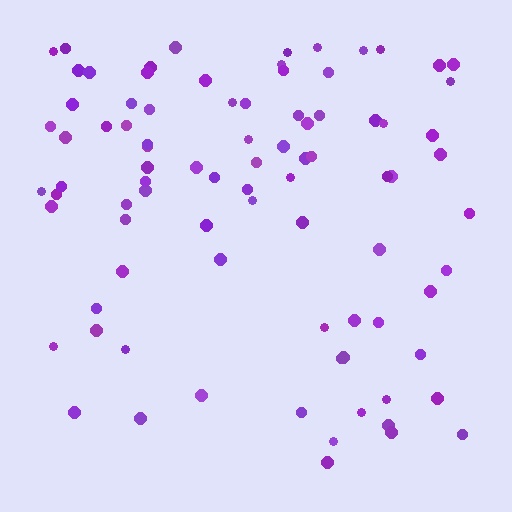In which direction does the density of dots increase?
From bottom to top, with the top side densest.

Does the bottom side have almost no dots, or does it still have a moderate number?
Still a moderate number, just noticeably fewer than the top.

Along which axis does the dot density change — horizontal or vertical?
Vertical.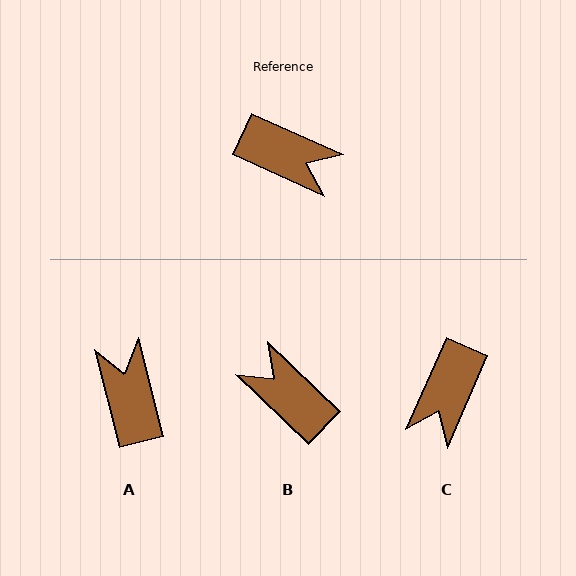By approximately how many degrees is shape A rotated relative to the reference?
Approximately 129 degrees counter-clockwise.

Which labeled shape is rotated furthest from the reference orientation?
B, about 160 degrees away.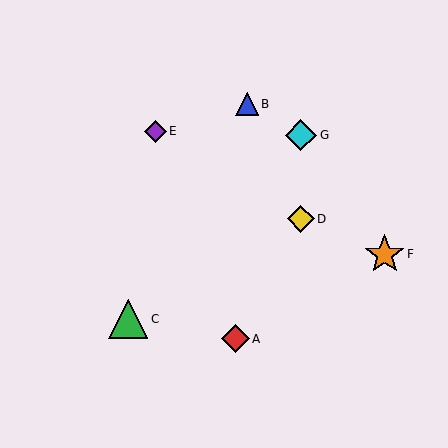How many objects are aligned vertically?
2 objects (D, G) are aligned vertically.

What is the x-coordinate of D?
Object D is at x≈301.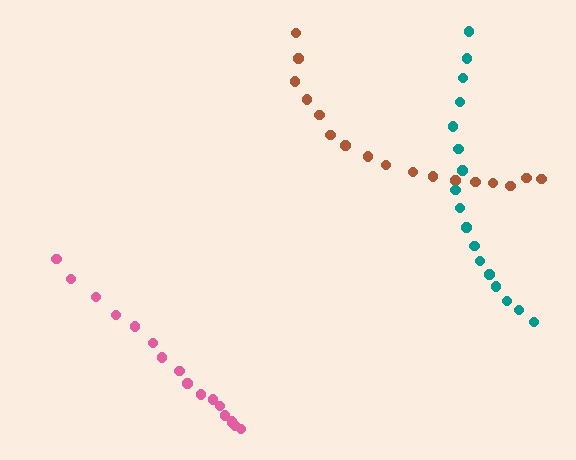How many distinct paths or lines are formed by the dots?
There are 3 distinct paths.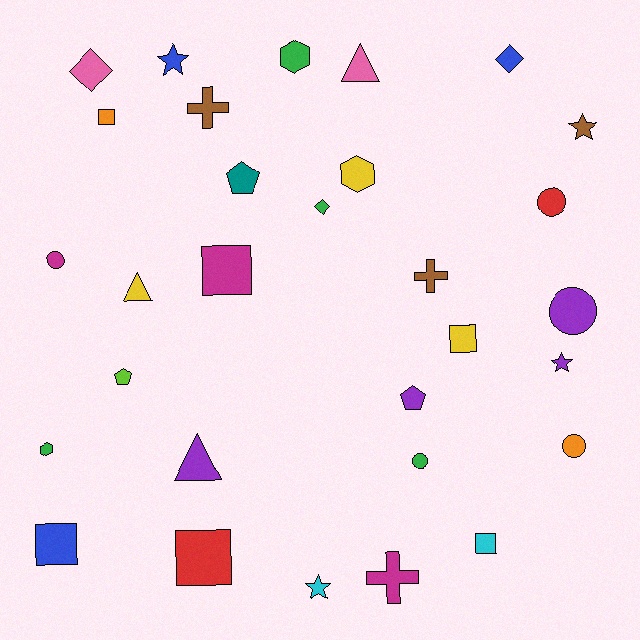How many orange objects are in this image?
There are 2 orange objects.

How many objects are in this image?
There are 30 objects.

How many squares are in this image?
There are 6 squares.